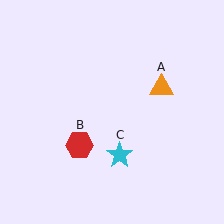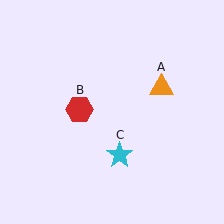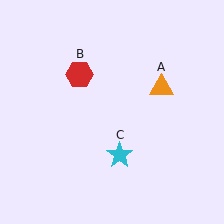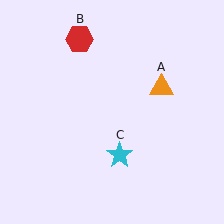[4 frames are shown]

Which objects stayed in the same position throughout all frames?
Orange triangle (object A) and cyan star (object C) remained stationary.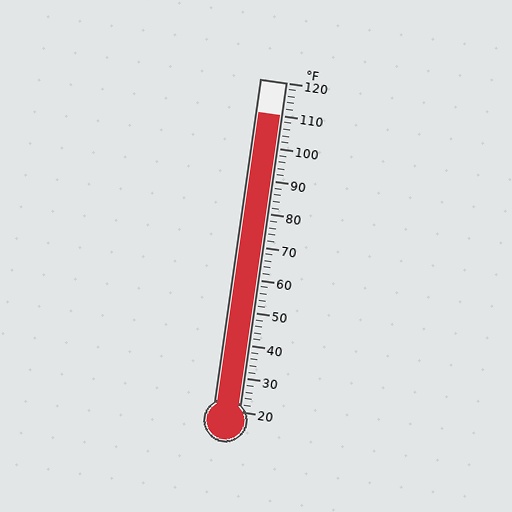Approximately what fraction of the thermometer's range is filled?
The thermometer is filled to approximately 90% of its range.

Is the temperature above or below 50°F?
The temperature is above 50°F.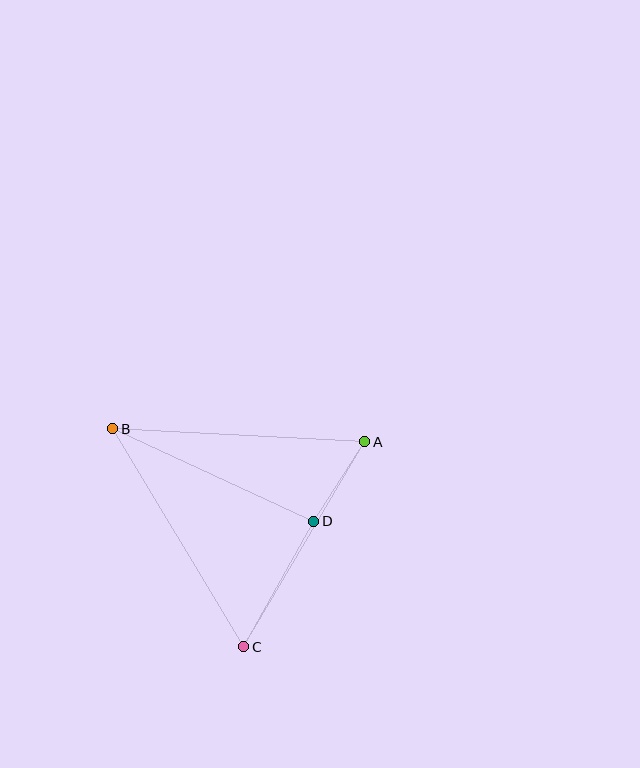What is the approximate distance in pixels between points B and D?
The distance between B and D is approximately 221 pixels.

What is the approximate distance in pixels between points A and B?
The distance between A and B is approximately 252 pixels.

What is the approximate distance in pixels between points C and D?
The distance between C and D is approximately 144 pixels.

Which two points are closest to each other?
Points A and D are closest to each other.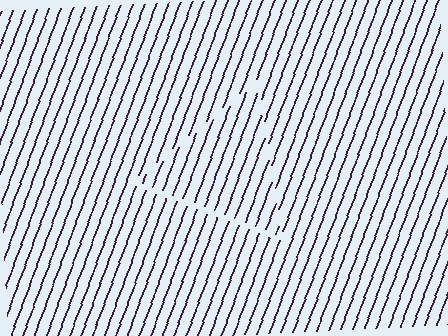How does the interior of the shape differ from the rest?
The interior of the shape contains the same grating, shifted by half a period — the contour is defined by the phase discontinuity where line-ends from the inner and outer gratings abut.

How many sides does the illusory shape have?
3 sides — the line-ends trace a triangle.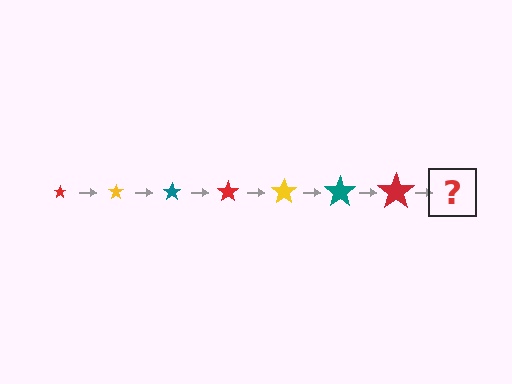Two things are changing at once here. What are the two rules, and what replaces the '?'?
The two rules are that the star grows larger each step and the color cycles through red, yellow, and teal. The '?' should be a yellow star, larger than the previous one.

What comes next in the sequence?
The next element should be a yellow star, larger than the previous one.